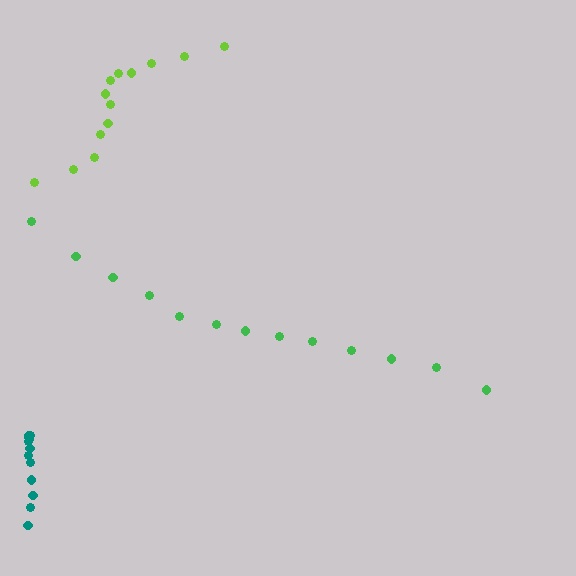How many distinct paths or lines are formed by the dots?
There are 3 distinct paths.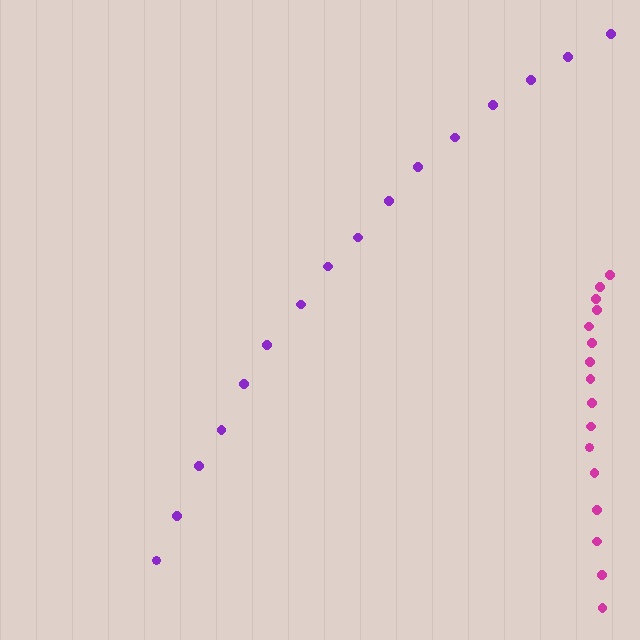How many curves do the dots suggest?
There are 2 distinct paths.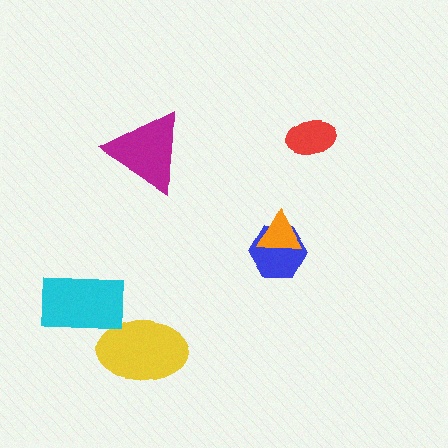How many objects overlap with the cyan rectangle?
1 object overlaps with the cyan rectangle.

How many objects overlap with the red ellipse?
0 objects overlap with the red ellipse.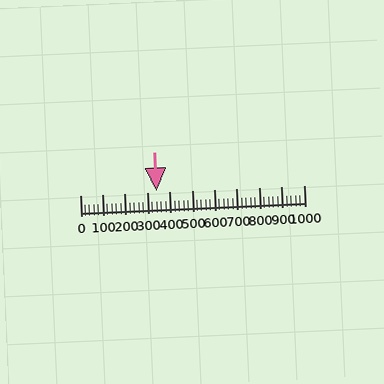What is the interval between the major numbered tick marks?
The major tick marks are spaced 100 units apart.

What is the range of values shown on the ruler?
The ruler shows values from 0 to 1000.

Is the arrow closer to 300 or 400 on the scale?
The arrow is closer to 300.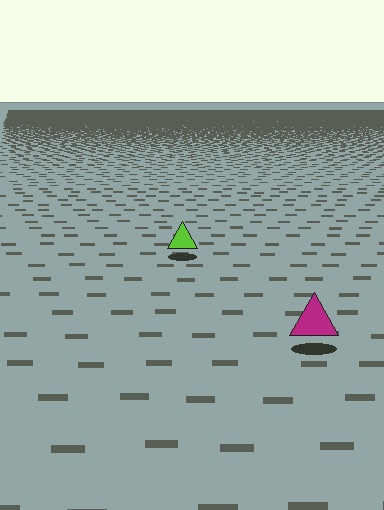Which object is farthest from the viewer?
The lime triangle is farthest from the viewer. It appears smaller and the ground texture around it is denser.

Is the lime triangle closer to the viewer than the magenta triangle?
No. The magenta triangle is closer — you can tell from the texture gradient: the ground texture is coarser near it.